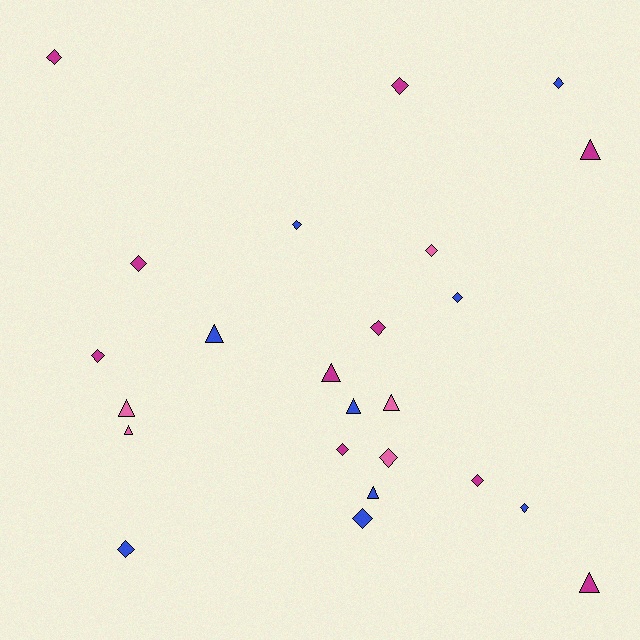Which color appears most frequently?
Magenta, with 10 objects.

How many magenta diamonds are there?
There are 7 magenta diamonds.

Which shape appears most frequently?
Diamond, with 15 objects.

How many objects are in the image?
There are 24 objects.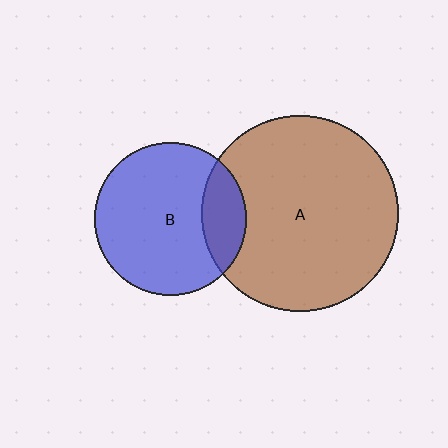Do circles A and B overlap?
Yes.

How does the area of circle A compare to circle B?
Approximately 1.7 times.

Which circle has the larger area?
Circle A (brown).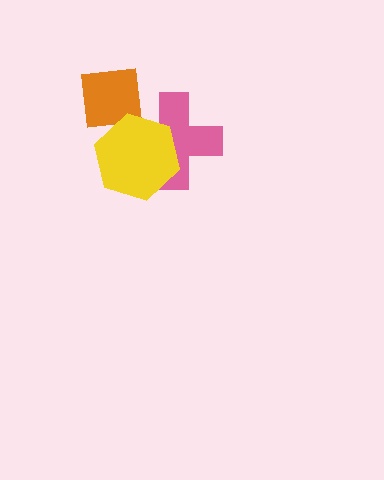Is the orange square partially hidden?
Yes, it is partially covered by another shape.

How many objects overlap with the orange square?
2 objects overlap with the orange square.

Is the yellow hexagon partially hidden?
No, no other shape covers it.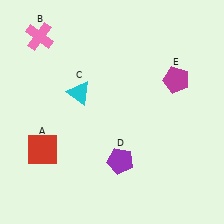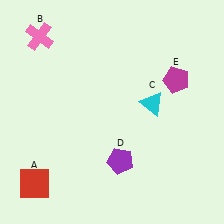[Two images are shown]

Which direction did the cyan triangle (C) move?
The cyan triangle (C) moved right.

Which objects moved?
The objects that moved are: the red square (A), the cyan triangle (C).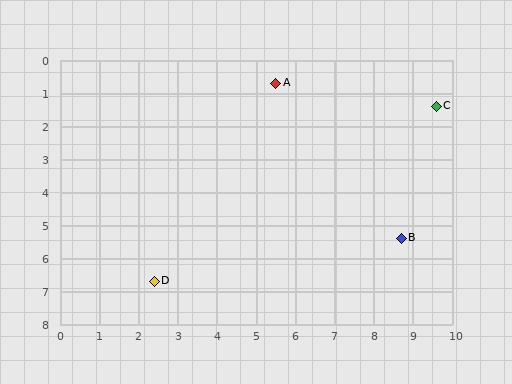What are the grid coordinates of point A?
Point A is at approximately (5.5, 0.7).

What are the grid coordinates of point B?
Point B is at approximately (8.7, 5.4).